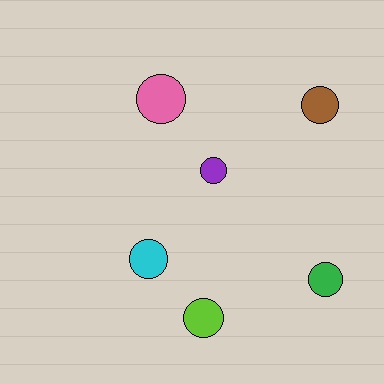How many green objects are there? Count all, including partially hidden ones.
There is 1 green object.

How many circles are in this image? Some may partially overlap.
There are 6 circles.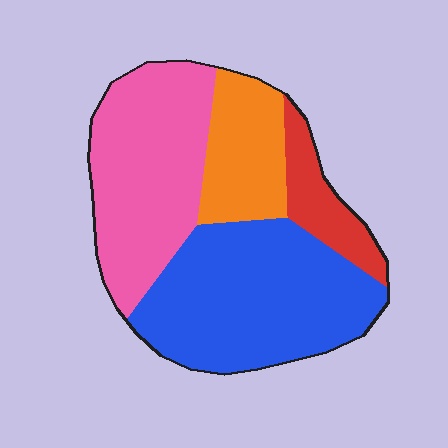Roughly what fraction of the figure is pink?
Pink covers 33% of the figure.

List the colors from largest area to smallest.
From largest to smallest: blue, pink, orange, red.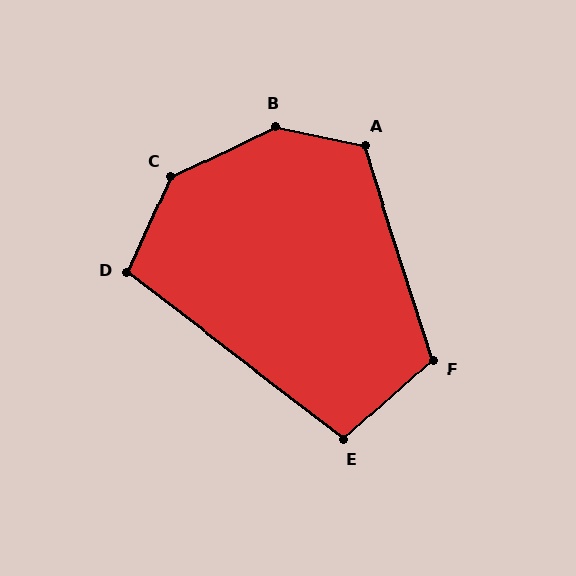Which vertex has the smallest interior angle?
E, at approximately 101 degrees.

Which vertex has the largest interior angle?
B, at approximately 142 degrees.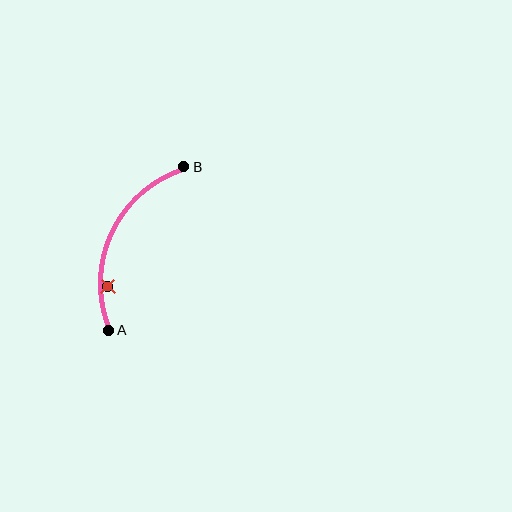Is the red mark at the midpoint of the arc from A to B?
No — the red mark does not lie on the arc at all. It sits slightly inside the curve.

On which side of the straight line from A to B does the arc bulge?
The arc bulges to the left of the straight line connecting A and B.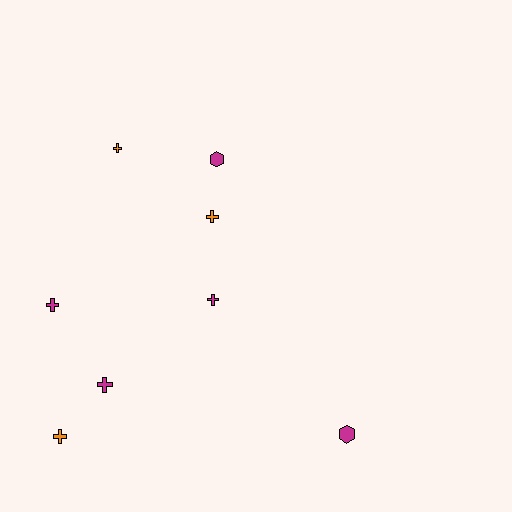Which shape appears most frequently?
Cross, with 6 objects.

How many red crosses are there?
There are no red crosses.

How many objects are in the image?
There are 8 objects.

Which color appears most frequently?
Magenta, with 5 objects.